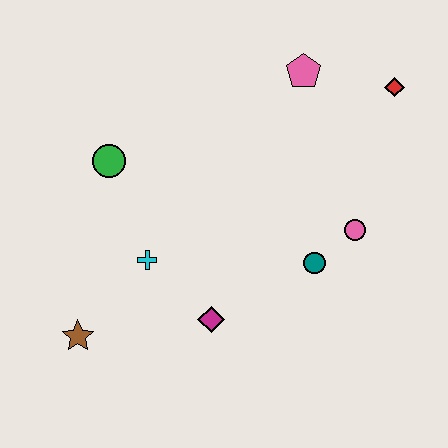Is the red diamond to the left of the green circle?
No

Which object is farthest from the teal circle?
The brown star is farthest from the teal circle.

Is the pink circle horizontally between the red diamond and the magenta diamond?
Yes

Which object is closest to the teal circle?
The pink circle is closest to the teal circle.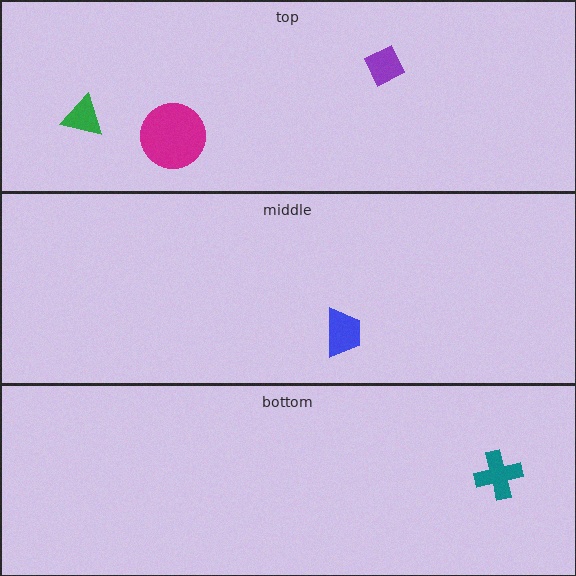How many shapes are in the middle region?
1.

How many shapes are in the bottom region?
1.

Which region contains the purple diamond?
The top region.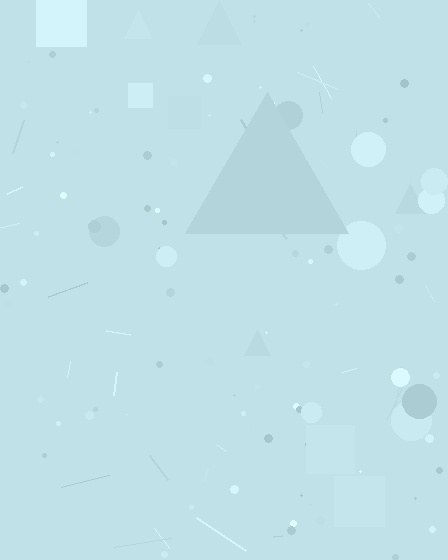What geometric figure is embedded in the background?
A triangle is embedded in the background.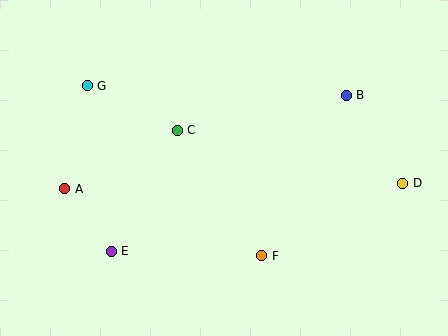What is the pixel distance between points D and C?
The distance between D and C is 232 pixels.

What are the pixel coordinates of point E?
Point E is at (111, 251).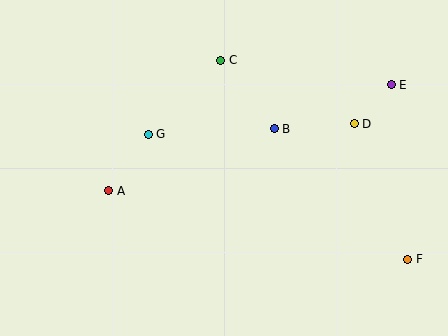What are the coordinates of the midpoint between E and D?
The midpoint between E and D is at (373, 104).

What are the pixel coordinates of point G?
Point G is at (148, 134).